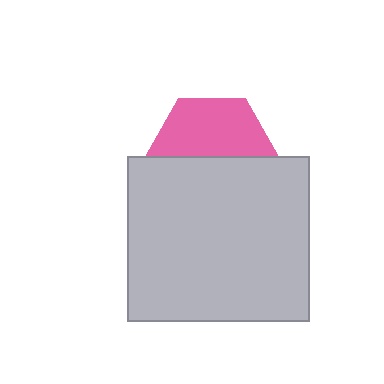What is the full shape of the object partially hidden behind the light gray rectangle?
The partially hidden object is a pink hexagon.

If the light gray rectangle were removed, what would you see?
You would see the complete pink hexagon.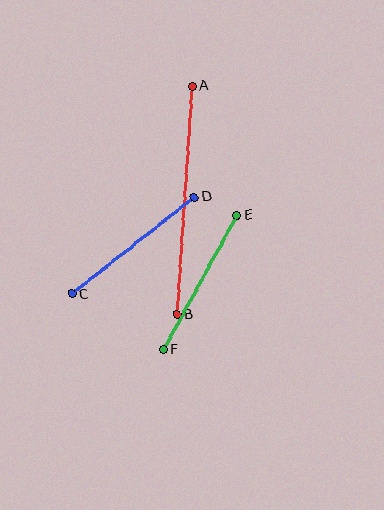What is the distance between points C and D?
The distance is approximately 156 pixels.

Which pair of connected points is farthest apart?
Points A and B are farthest apart.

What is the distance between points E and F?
The distance is approximately 153 pixels.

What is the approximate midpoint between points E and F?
The midpoint is at approximately (200, 282) pixels.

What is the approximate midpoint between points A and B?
The midpoint is at approximately (184, 200) pixels.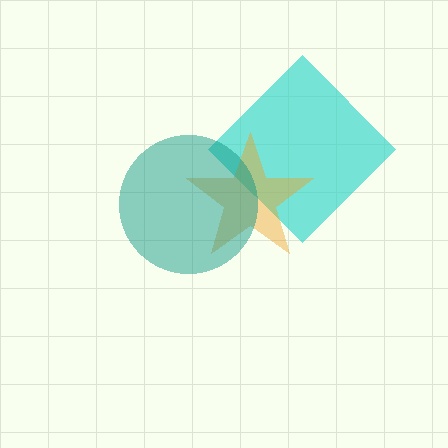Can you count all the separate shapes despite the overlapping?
Yes, there are 3 separate shapes.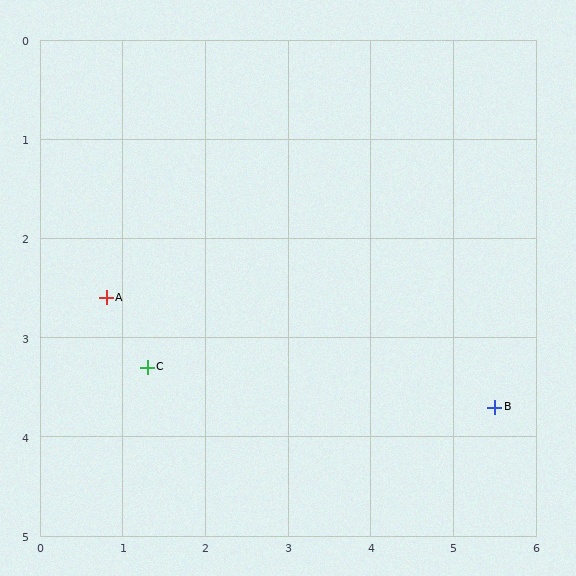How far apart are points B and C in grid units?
Points B and C are about 4.2 grid units apart.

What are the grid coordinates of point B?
Point B is at approximately (5.5, 3.7).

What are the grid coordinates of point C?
Point C is at approximately (1.3, 3.3).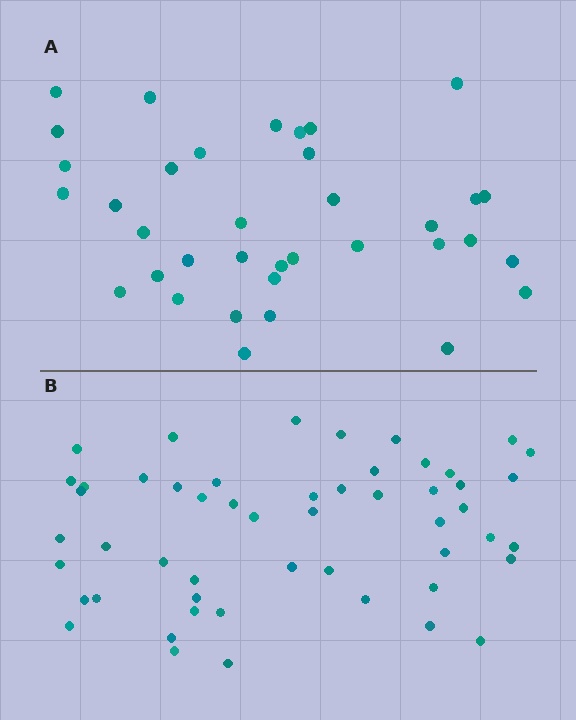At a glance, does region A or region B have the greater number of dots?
Region B (the bottom region) has more dots.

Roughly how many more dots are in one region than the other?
Region B has approximately 15 more dots than region A.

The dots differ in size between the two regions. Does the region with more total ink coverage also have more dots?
No. Region A has more total ink coverage because its dots are larger, but region B actually contains more individual dots. Total area can be misleading — the number of items is what matters here.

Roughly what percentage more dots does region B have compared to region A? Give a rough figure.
About 45% more.